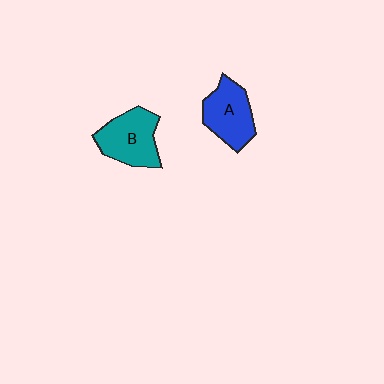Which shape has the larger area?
Shape B (teal).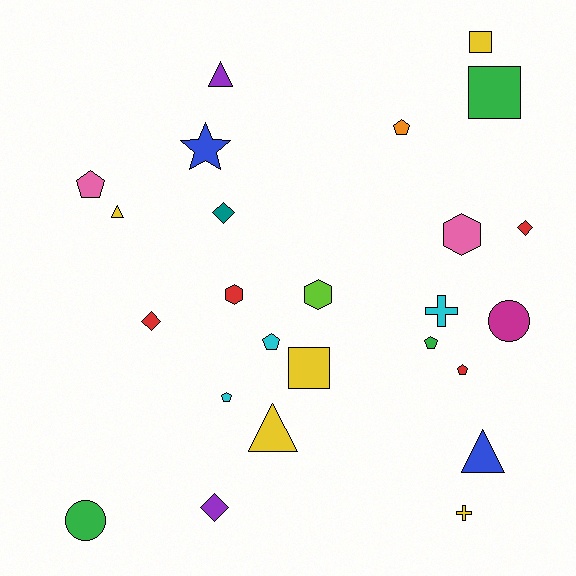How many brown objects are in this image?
There are no brown objects.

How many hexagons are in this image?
There are 3 hexagons.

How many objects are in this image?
There are 25 objects.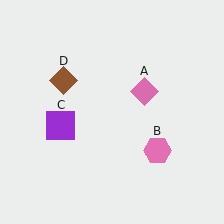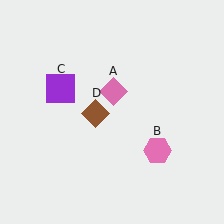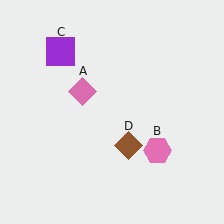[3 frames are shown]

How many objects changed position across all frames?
3 objects changed position: pink diamond (object A), purple square (object C), brown diamond (object D).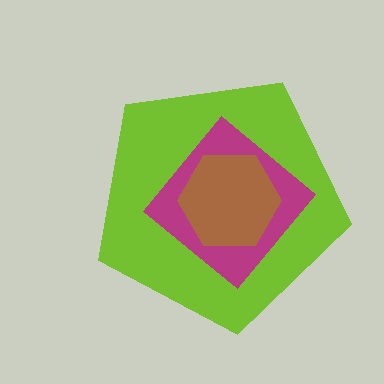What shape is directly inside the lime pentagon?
The magenta diamond.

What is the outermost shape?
The lime pentagon.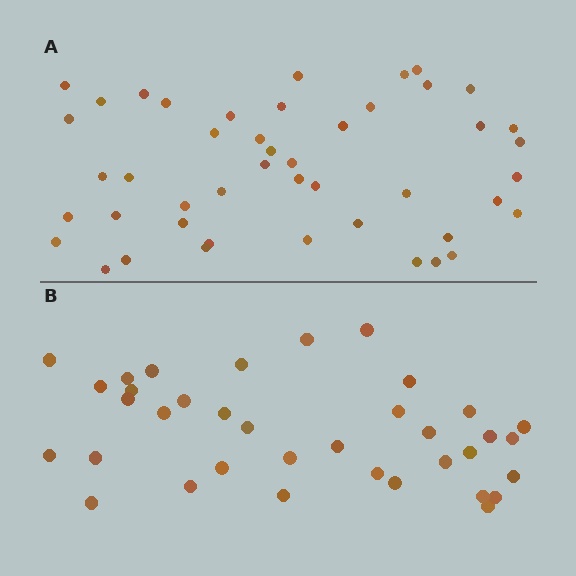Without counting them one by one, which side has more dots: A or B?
Region A (the top region) has more dots.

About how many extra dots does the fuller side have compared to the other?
Region A has roughly 10 or so more dots than region B.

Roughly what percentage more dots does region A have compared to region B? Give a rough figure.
About 30% more.